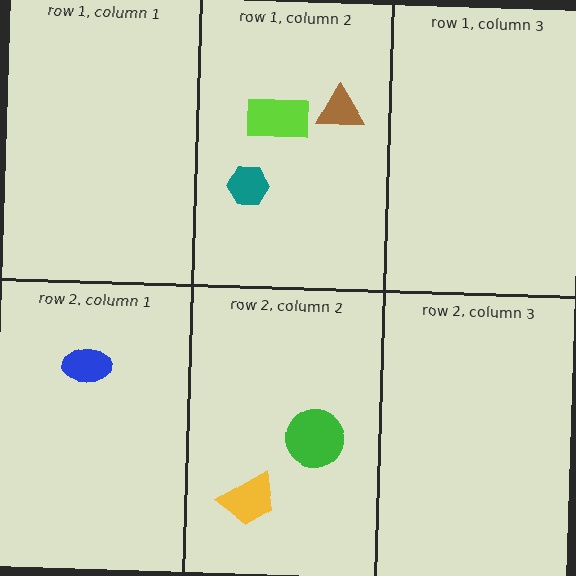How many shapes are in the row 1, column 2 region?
3.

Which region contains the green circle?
The row 2, column 2 region.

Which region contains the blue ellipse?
The row 2, column 1 region.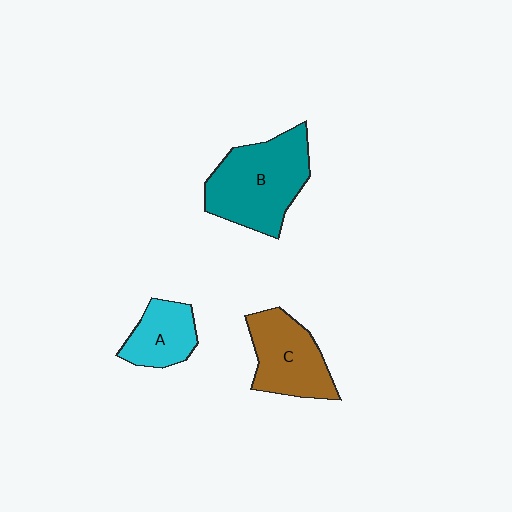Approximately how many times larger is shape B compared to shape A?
Approximately 2.0 times.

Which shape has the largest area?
Shape B (teal).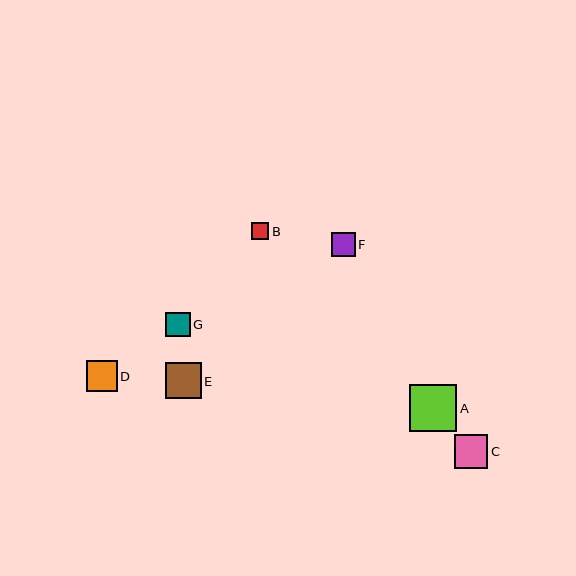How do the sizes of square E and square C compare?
Square E and square C are approximately the same size.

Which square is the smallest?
Square B is the smallest with a size of approximately 17 pixels.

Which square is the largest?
Square A is the largest with a size of approximately 47 pixels.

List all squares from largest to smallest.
From largest to smallest: A, E, C, D, G, F, B.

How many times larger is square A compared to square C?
Square A is approximately 1.4 times the size of square C.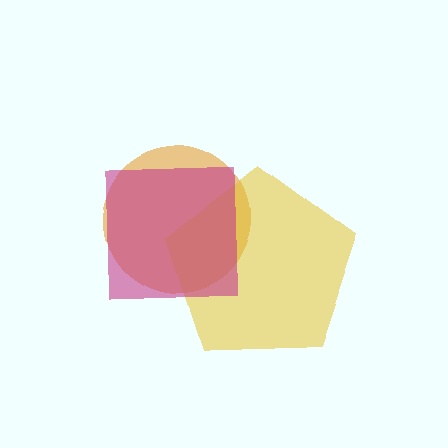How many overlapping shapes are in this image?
There are 3 overlapping shapes in the image.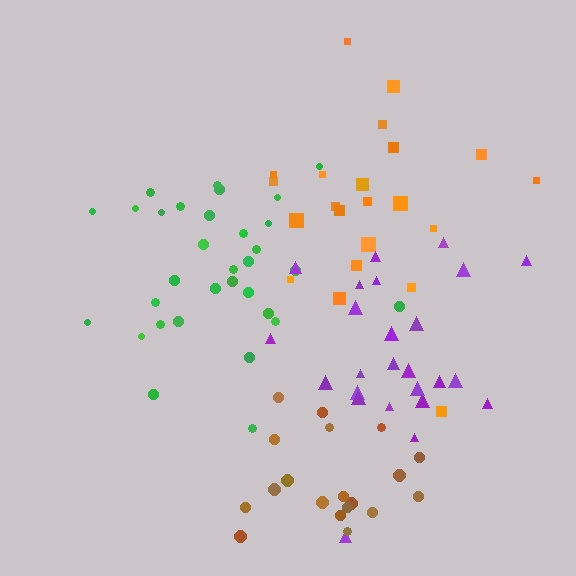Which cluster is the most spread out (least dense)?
Orange.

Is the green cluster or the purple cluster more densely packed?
Green.